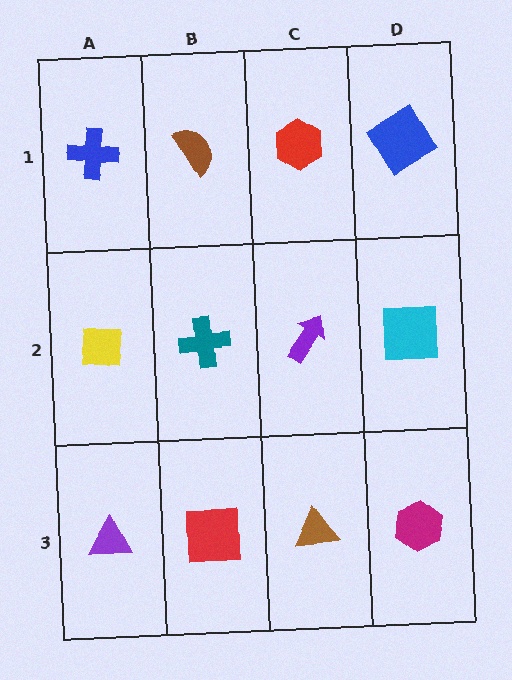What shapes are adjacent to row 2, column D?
A blue diamond (row 1, column D), a magenta hexagon (row 3, column D), a purple arrow (row 2, column C).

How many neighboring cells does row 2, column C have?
4.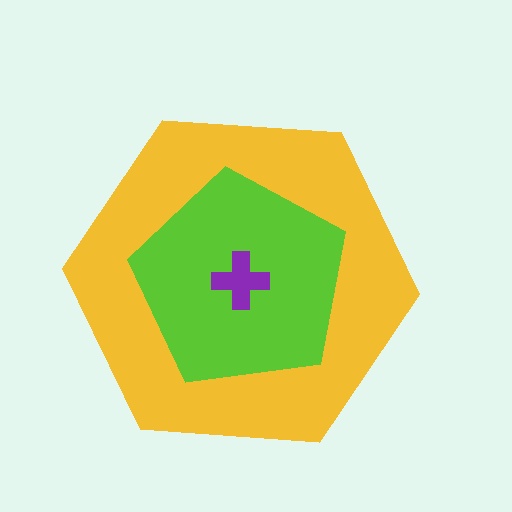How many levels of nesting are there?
3.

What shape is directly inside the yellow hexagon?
The lime pentagon.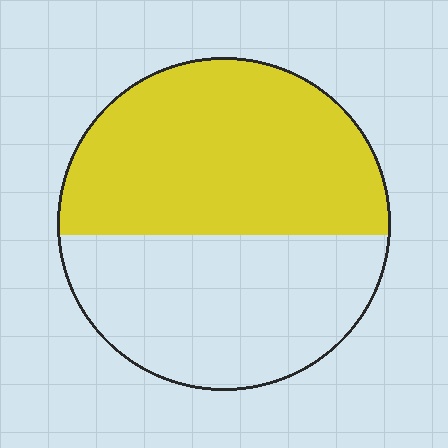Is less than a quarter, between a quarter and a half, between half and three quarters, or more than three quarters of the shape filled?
Between half and three quarters.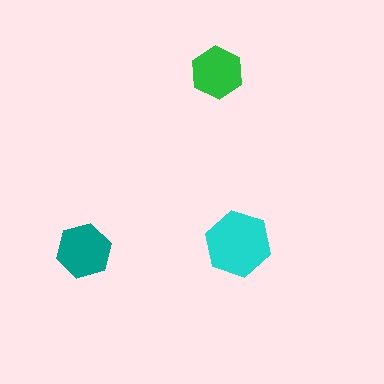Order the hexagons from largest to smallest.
the cyan one, the teal one, the green one.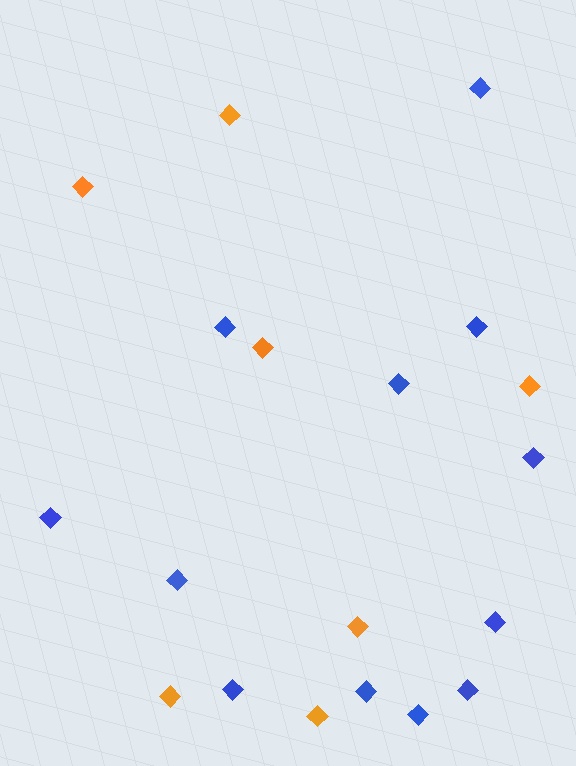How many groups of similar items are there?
There are 2 groups: one group of orange diamonds (7) and one group of blue diamonds (12).